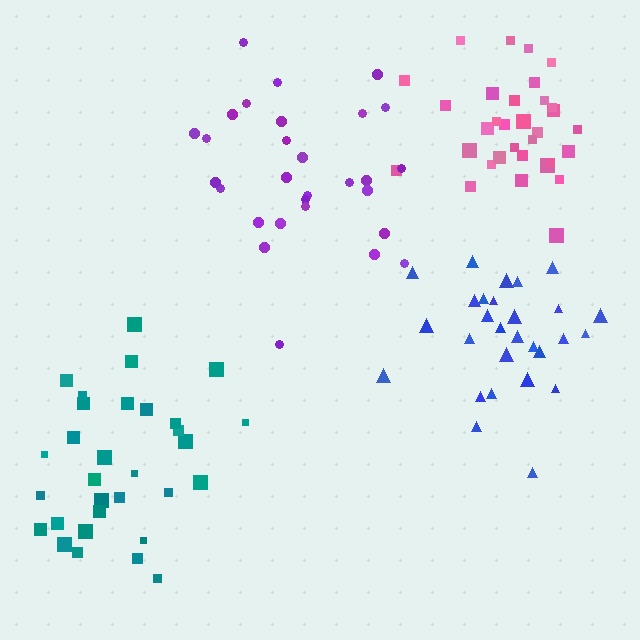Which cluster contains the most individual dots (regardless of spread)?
Pink (32).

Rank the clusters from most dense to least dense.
pink, blue, teal, purple.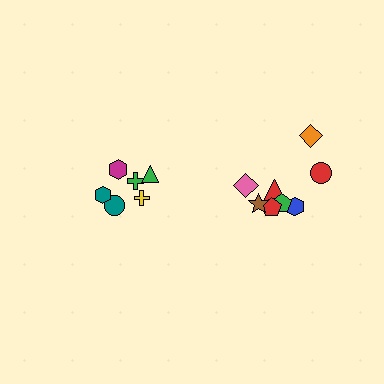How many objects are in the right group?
There are 8 objects.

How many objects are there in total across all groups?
There are 14 objects.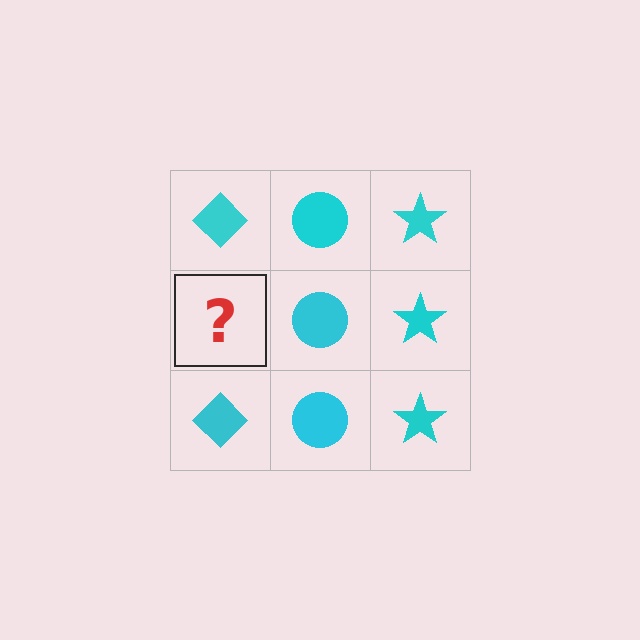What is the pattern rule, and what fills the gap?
The rule is that each column has a consistent shape. The gap should be filled with a cyan diamond.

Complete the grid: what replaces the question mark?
The question mark should be replaced with a cyan diamond.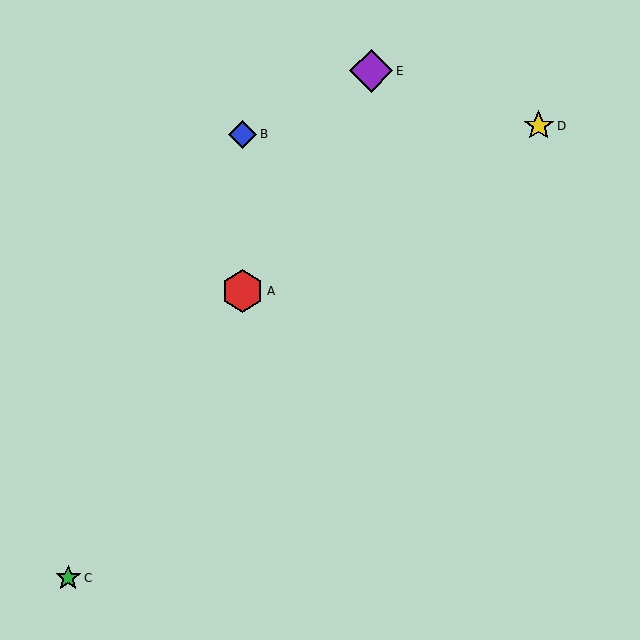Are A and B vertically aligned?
Yes, both are at x≈242.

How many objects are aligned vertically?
2 objects (A, B) are aligned vertically.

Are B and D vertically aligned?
No, B is at x≈242 and D is at x≈539.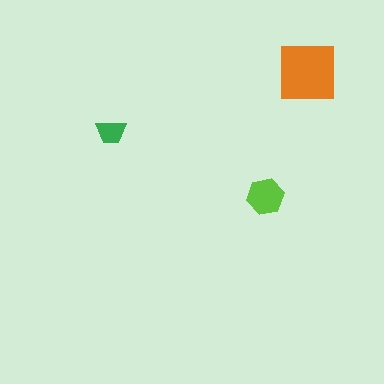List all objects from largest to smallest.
The orange square, the lime hexagon, the green trapezoid.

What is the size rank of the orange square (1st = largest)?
1st.